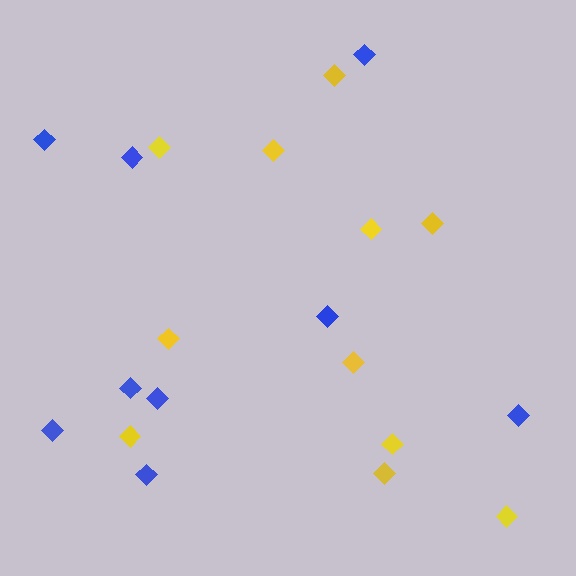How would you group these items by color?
There are 2 groups: one group of yellow diamonds (11) and one group of blue diamonds (9).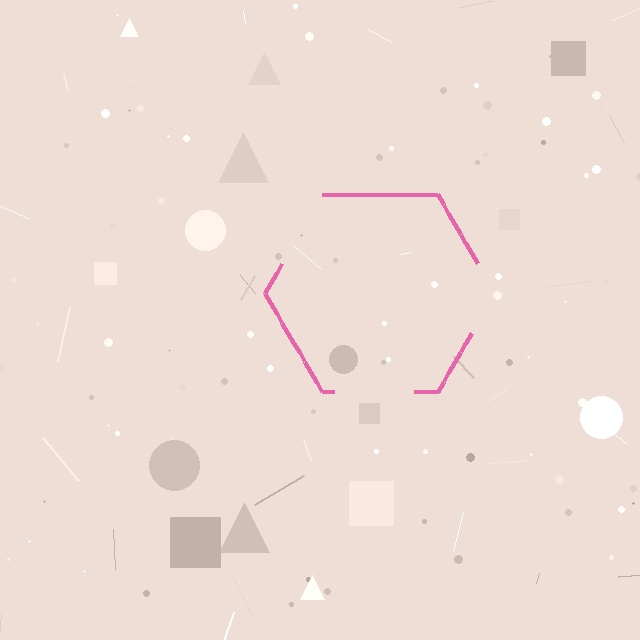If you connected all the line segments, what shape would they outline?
They would outline a hexagon.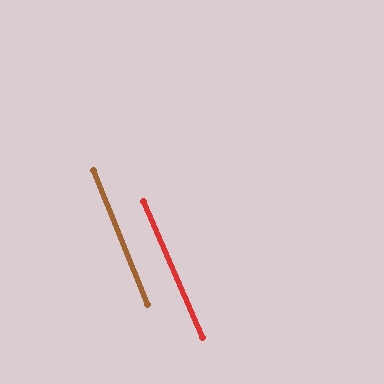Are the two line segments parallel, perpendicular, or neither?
Parallel — their directions differ by only 1.1°.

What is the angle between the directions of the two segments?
Approximately 1 degree.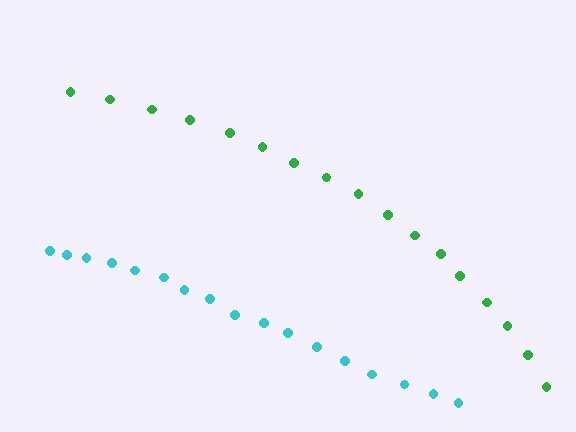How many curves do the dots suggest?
There are 2 distinct paths.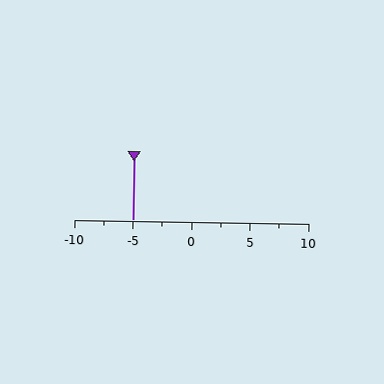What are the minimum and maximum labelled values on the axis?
The axis runs from -10 to 10.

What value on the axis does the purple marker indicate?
The marker indicates approximately -5.